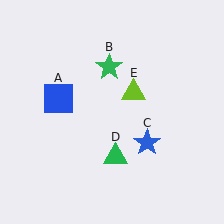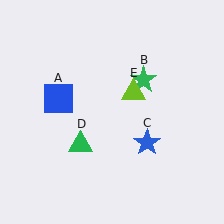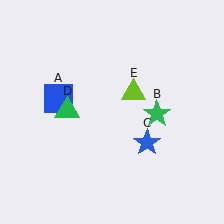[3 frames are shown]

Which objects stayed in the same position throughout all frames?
Blue square (object A) and blue star (object C) and lime triangle (object E) remained stationary.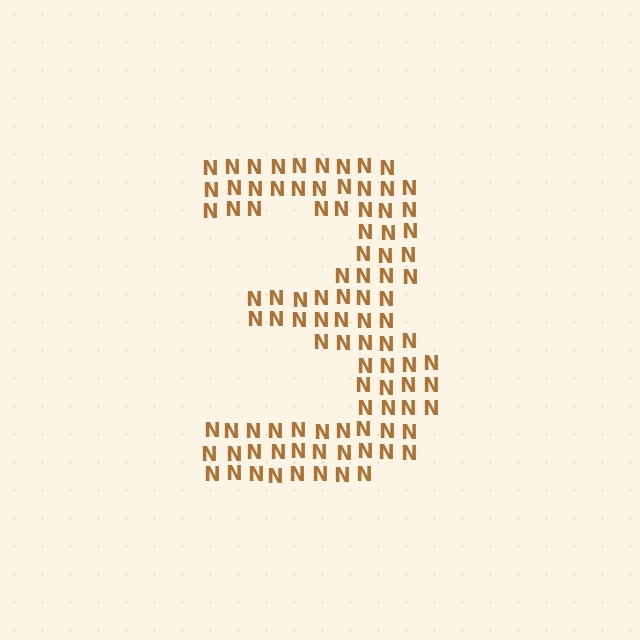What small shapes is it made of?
It is made of small letter N's.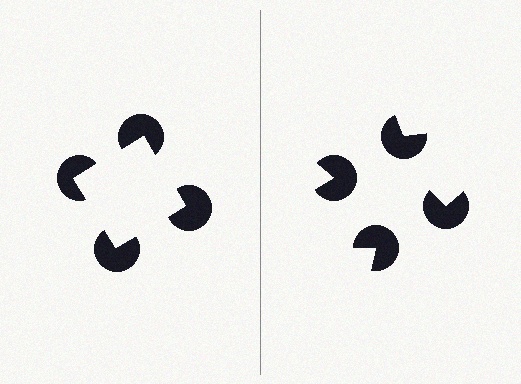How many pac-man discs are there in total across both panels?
8 — 4 on each side.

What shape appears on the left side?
An illusory square.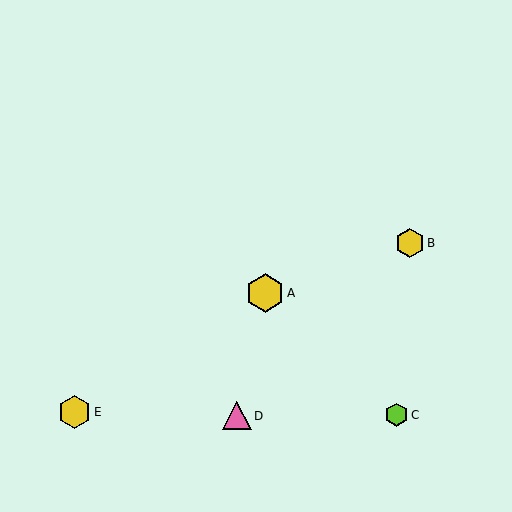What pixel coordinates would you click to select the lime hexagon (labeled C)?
Click at (396, 415) to select the lime hexagon C.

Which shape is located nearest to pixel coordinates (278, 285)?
The yellow hexagon (labeled A) at (265, 293) is nearest to that location.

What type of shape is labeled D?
Shape D is a pink triangle.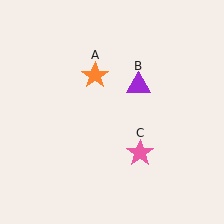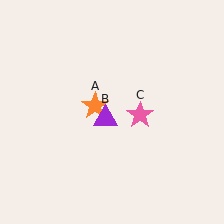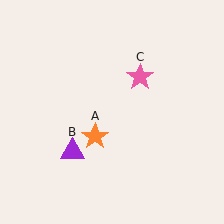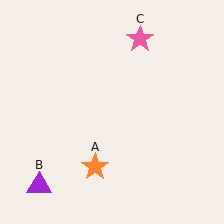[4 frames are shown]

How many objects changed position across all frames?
3 objects changed position: orange star (object A), purple triangle (object B), pink star (object C).